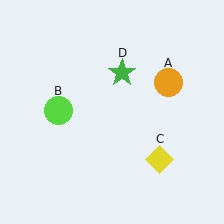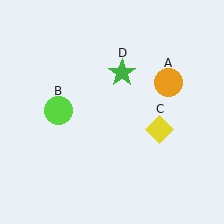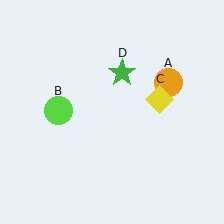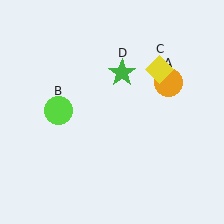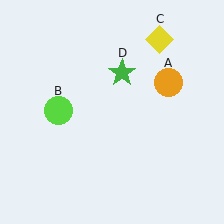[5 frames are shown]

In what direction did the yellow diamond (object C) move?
The yellow diamond (object C) moved up.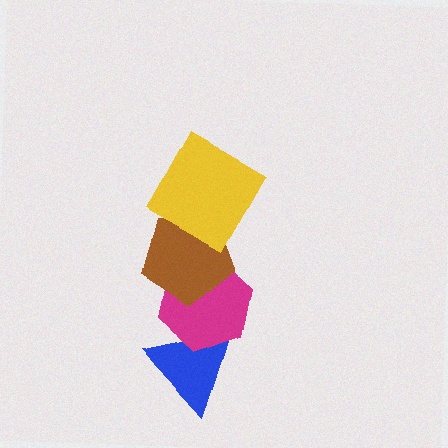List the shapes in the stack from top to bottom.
From top to bottom: the yellow square, the brown pentagon, the magenta hexagon, the blue triangle.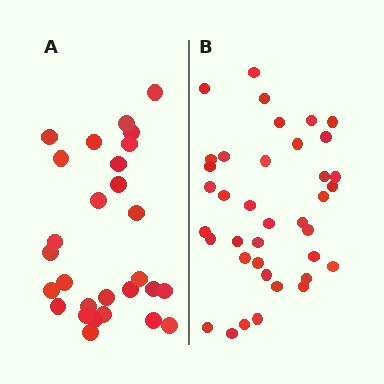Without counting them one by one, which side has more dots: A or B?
Region B (the right region) has more dots.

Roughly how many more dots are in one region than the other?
Region B has roughly 10 or so more dots than region A.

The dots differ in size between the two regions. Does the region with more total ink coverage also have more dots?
No. Region A has more total ink coverage because its dots are larger, but region B actually contains more individual dots. Total area can be misleading — the number of items is what matters here.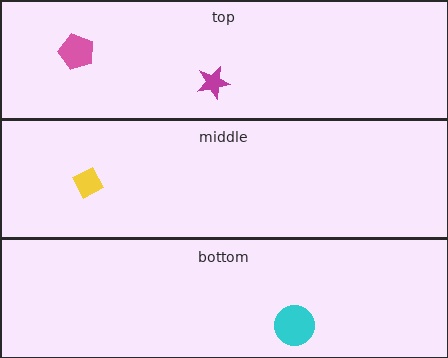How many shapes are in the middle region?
1.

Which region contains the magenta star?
The top region.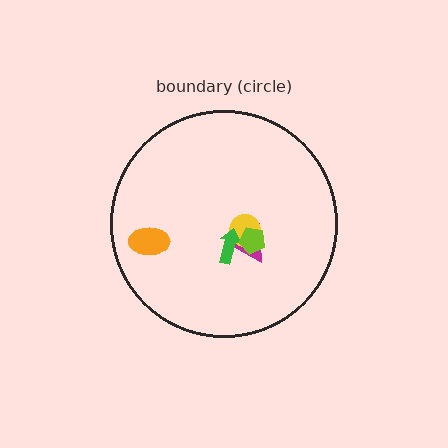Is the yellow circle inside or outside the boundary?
Inside.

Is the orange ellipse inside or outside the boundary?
Inside.